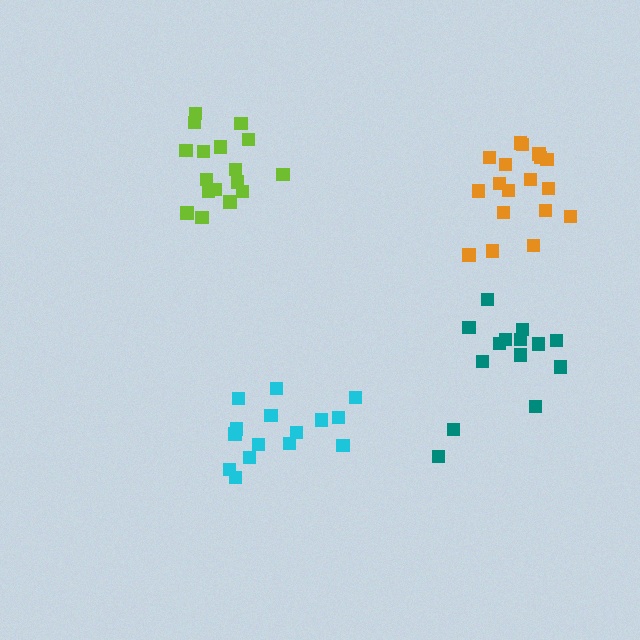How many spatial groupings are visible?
There are 4 spatial groupings.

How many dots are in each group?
Group 1: 15 dots, Group 2: 15 dots, Group 3: 17 dots, Group 4: 18 dots (65 total).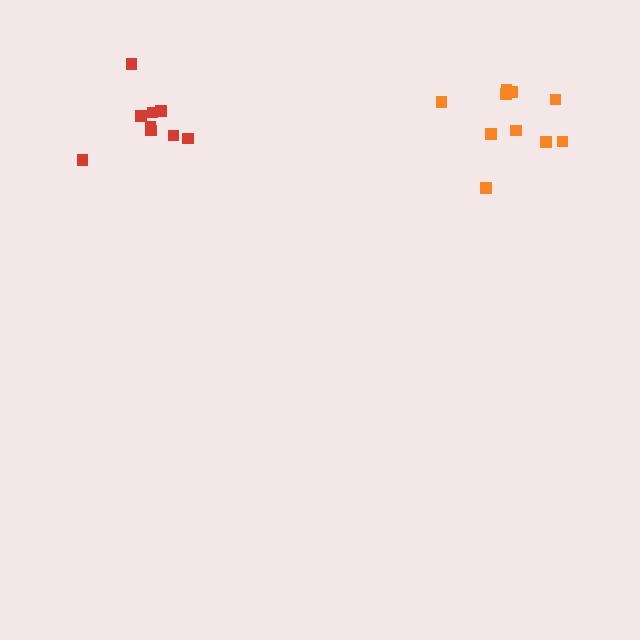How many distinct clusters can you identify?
There are 2 distinct clusters.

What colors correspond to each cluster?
The clusters are colored: orange, red.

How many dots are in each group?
Group 1: 10 dots, Group 2: 9 dots (19 total).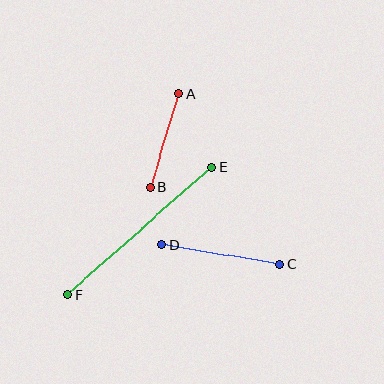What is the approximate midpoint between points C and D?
The midpoint is at approximately (221, 255) pixels.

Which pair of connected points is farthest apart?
Points E and F are farthest apart.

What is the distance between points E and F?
The distance is approximately 192 pixels.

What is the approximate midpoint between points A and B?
The midpoint is at approximately (164, 141) pixels.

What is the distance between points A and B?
The distance is approximately 97 pixels.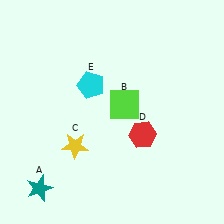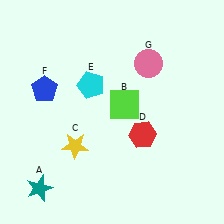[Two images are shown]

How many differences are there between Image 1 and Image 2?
There are 2 differences between the two images.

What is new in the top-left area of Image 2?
A blue pentagon (F) was added in the top-left area of Image 2.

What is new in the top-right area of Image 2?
A pink circle (G) was added in the top-right area of Image 2.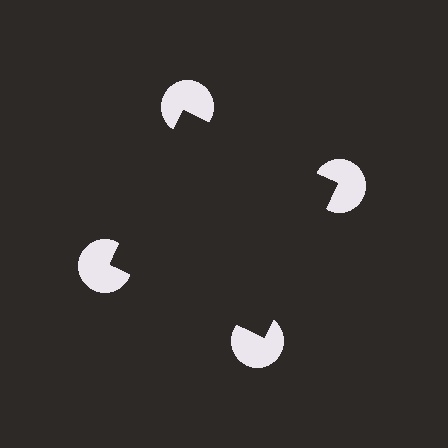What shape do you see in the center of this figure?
An illusory square — its edges are inferred from the aligned wedge cuts in the pac-man discs, not physically drawn.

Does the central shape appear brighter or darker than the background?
It typically appears slightly darker than the background, even though no actual brightness change is drawn.